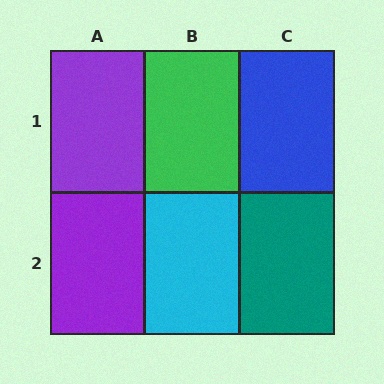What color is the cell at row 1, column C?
Blue.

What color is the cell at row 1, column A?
Purple.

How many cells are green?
1 cell is green.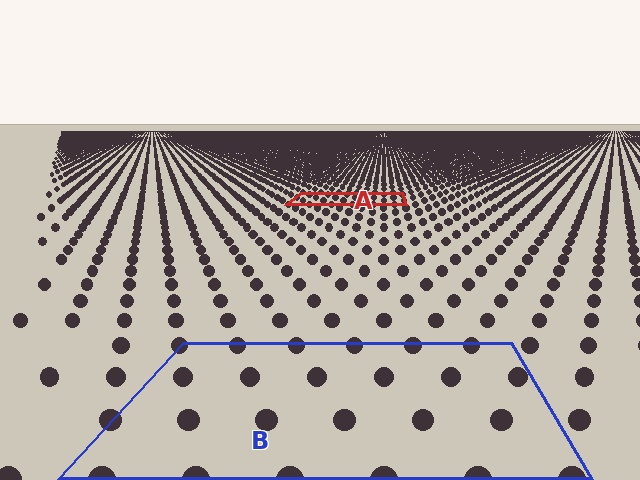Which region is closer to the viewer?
Region B is closer. The texture elements there are larger and more spread out.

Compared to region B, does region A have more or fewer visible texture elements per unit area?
Region A has more texture elements per unit area — they are packed more densely because it is farther away.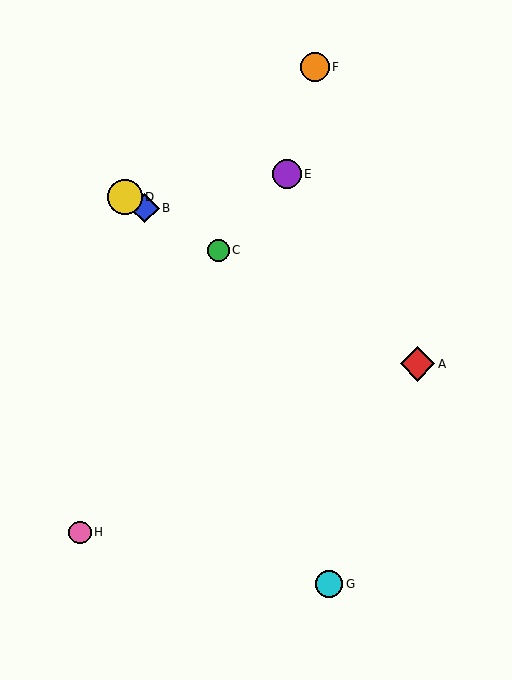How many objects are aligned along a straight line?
4 objects (A, B, C, D) are aligned along a straight line.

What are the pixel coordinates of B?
Object B is at (144, 208).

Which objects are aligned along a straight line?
Objects A, B, C, D are aligned along a straight line.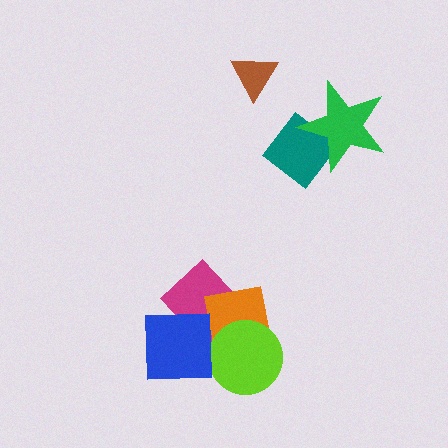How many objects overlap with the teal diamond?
1 object overlaps with the teal diamond.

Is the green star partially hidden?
No, no other shape covers it.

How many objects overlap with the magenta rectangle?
3 objects overlap with the magenta rectangle.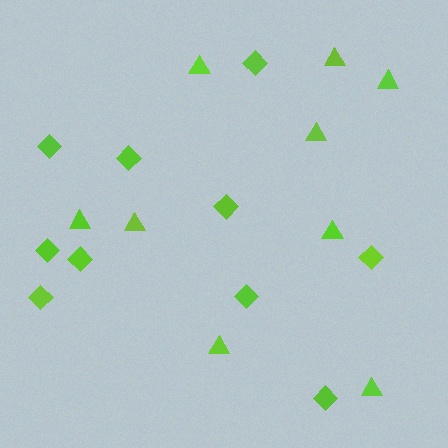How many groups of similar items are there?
There are 2 groups: one group of triangles (9) and one group of diamonds (10).